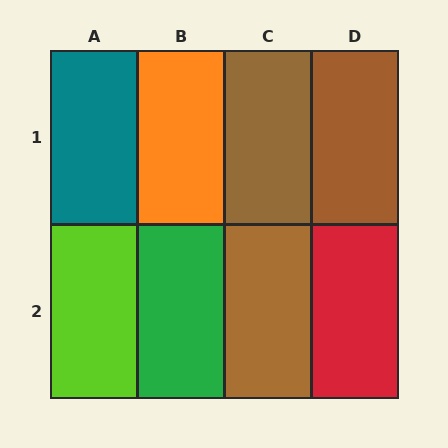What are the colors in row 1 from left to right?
Teal, orange, brown, brown.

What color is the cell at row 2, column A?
Lime.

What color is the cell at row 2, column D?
Red.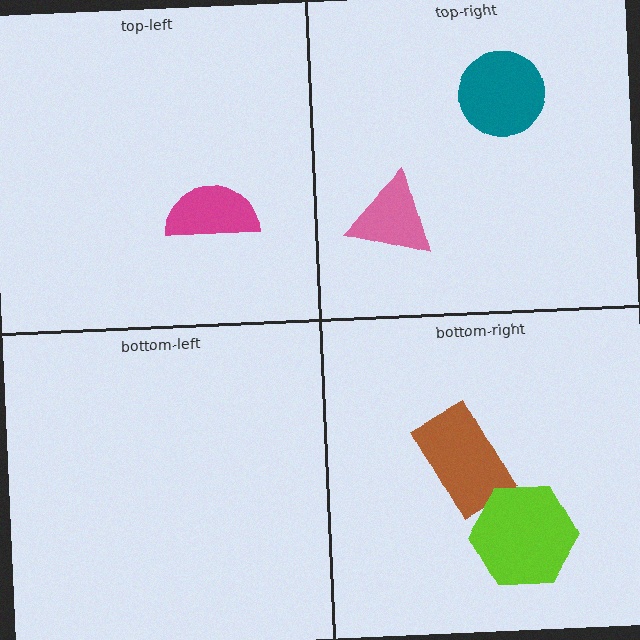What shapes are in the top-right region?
The teal circle, the pink triangle.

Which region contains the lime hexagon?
The bottom-right region.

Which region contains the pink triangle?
The top-right region.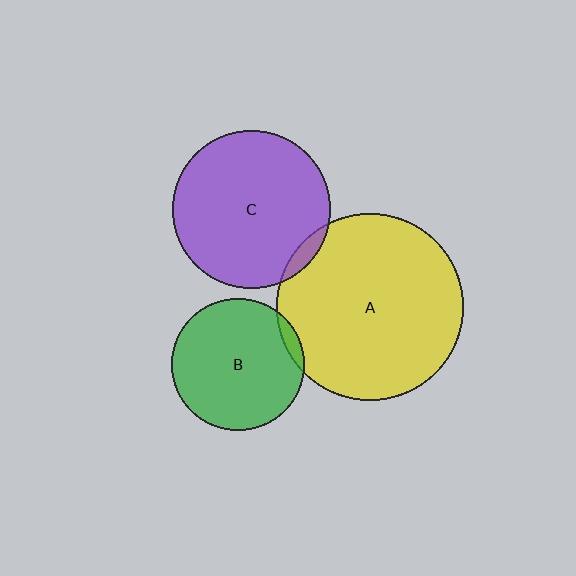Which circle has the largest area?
Circle A (yellow).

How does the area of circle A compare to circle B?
Approximately 2.0 times.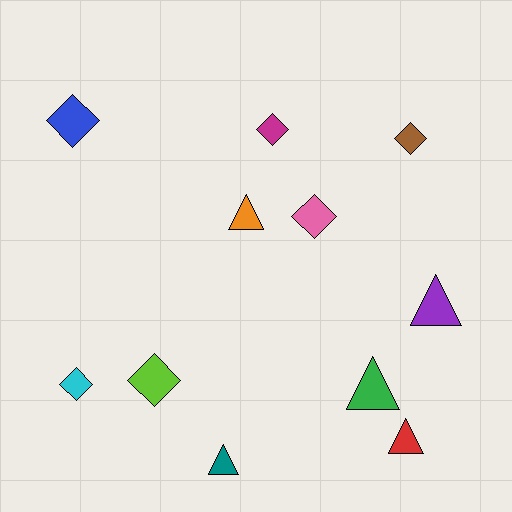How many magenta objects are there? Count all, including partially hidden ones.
There is 1 magenta object.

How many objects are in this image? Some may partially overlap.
There are 11 objects.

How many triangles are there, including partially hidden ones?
There are 5 triangles.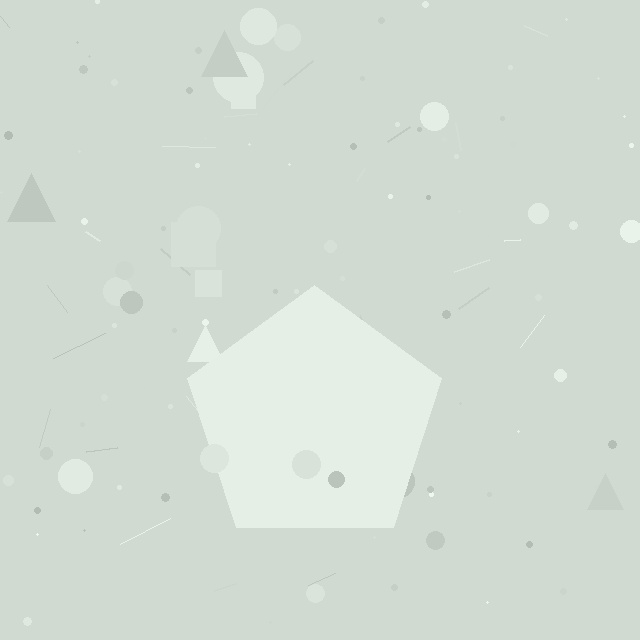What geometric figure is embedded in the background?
A pentagon is embedded in the background.